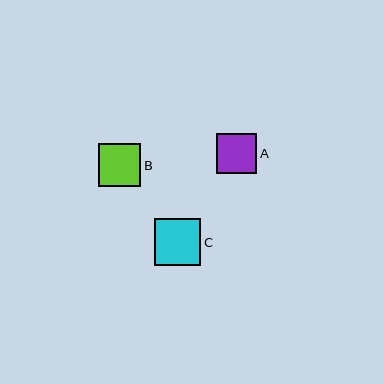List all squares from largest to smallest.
From largest to smallest: C, B, A.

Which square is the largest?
Square C is the largest with a size of approximately 47 pixels.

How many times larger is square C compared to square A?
Square C is approximately 1.2 times the size of square A.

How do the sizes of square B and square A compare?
Square B and square A are approximately the same size.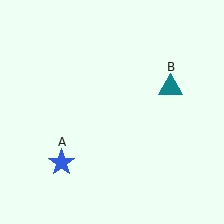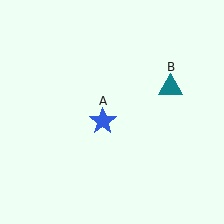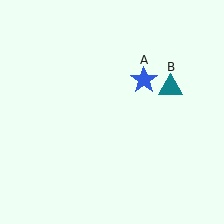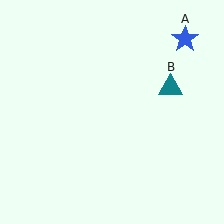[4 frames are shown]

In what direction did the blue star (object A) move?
The blue star (object A) moved up and to the right.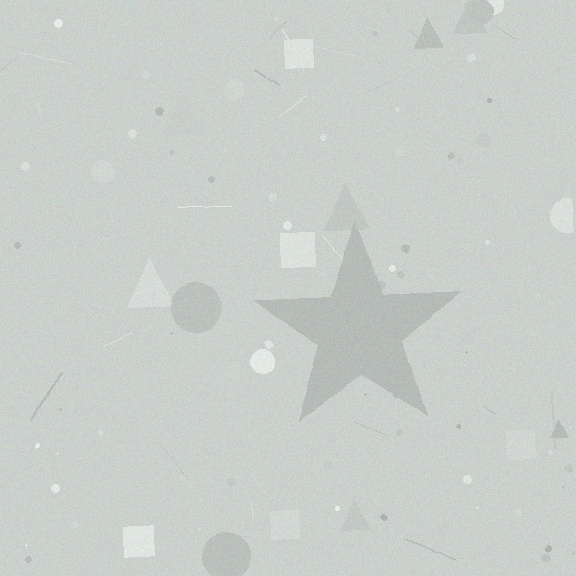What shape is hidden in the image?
A star is hidden in the image.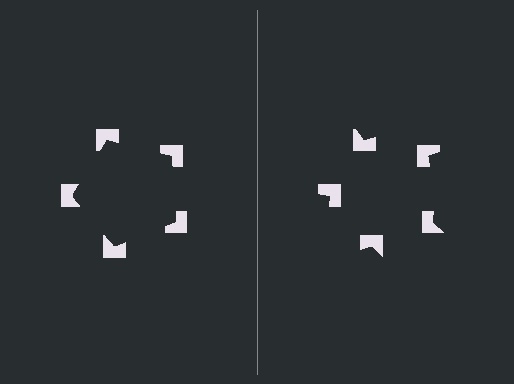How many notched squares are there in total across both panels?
10 — 5 on each side.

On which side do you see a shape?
An illusory pentagon appears on the left side. On the right side the wedge cuts are rotated, so no coherent shape forms.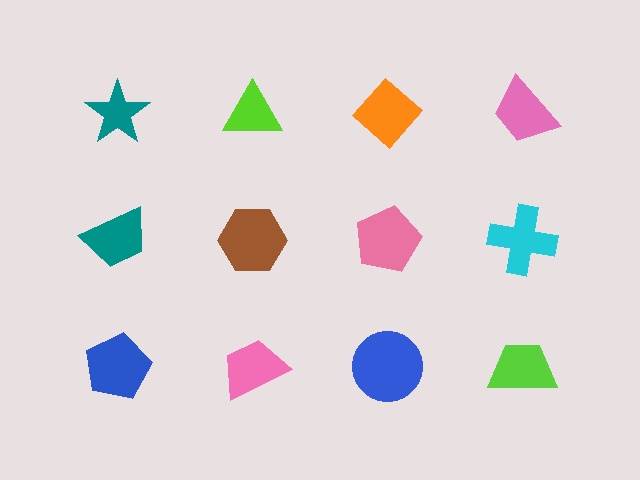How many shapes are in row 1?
4 shapes.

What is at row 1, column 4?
A pink trapezoid.